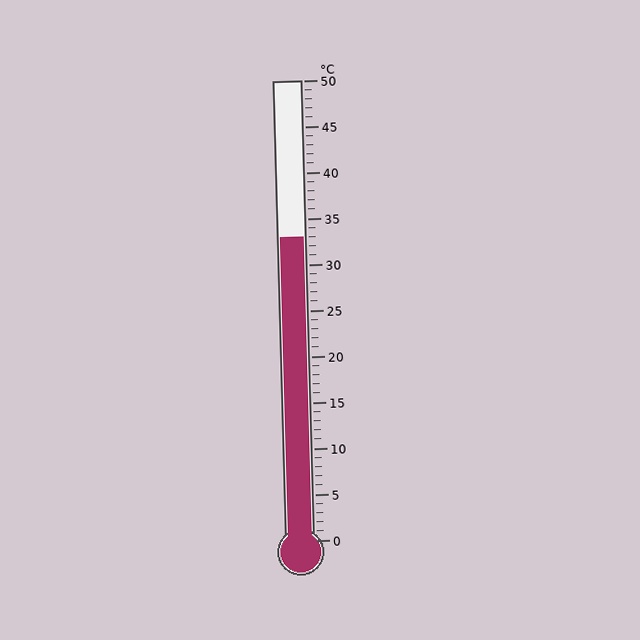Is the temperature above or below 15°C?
The temperature is above 15°C.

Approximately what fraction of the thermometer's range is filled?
The thermometer is filled to approximately 65% of its range.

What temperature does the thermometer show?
The thermometer shows approximately 33°C.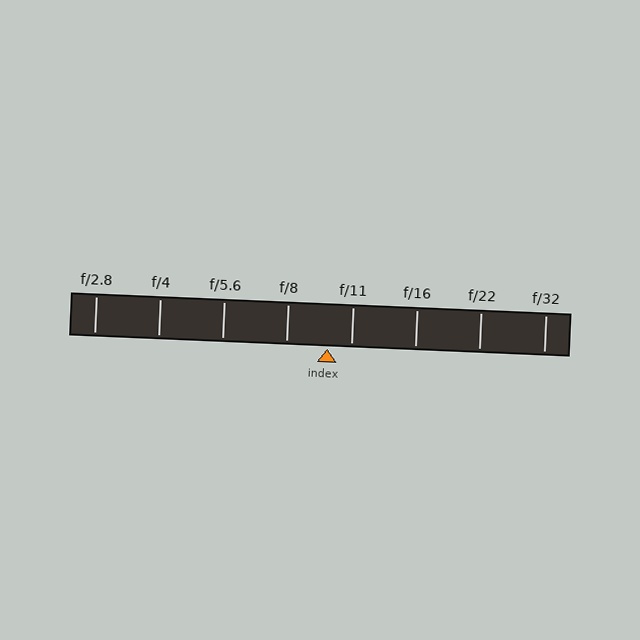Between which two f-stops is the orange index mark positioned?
The index mark is between f/8 and f/11.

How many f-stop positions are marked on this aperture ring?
There are 8 f-stop positions marked.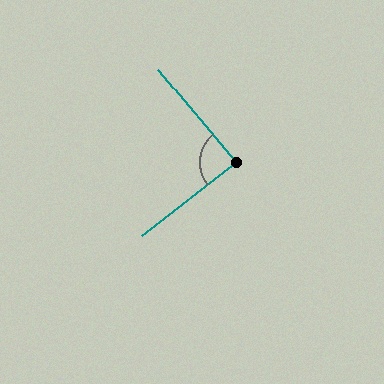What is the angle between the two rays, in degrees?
Approximately 88 degrees.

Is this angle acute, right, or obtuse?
It is approximately a right angle.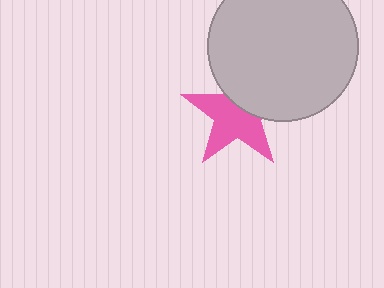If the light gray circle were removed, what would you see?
You would see the complete pink star.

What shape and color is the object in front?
The object in front is a light gray circle.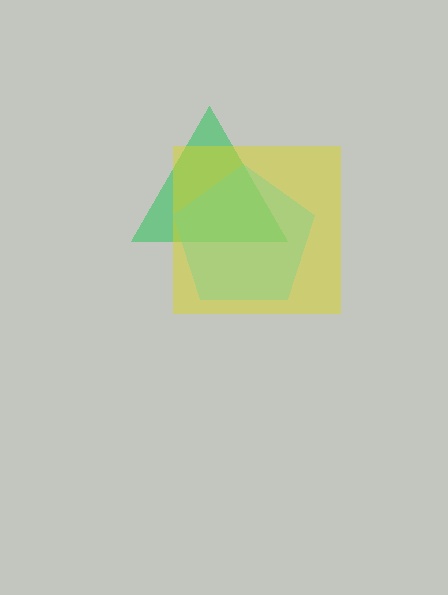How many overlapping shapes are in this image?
There are 3 overlapping shapes in the image.